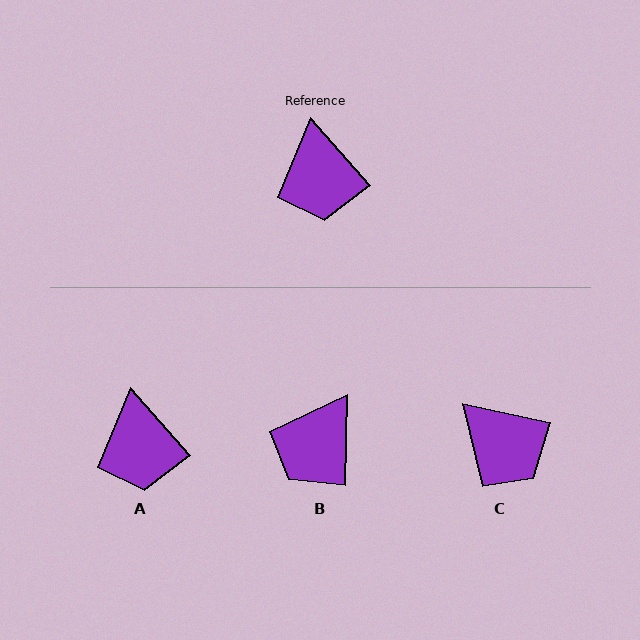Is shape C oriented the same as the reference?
No, it is off by about 36 degrees.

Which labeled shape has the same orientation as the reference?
A.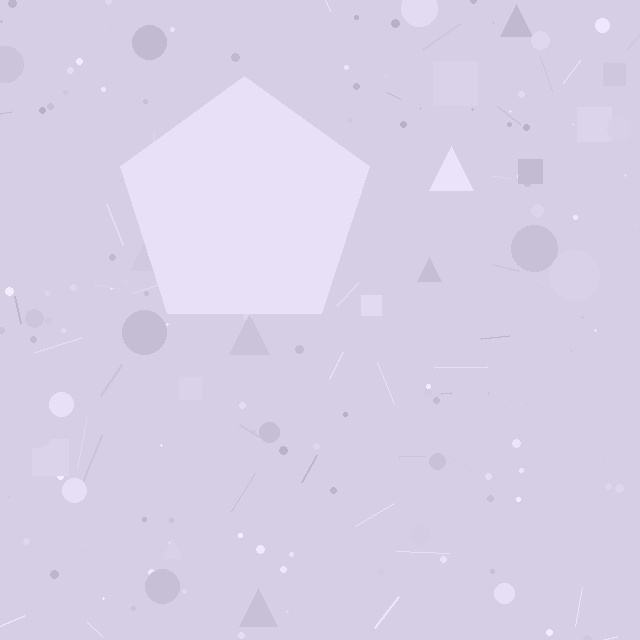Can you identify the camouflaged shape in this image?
The camouflaged shape is a pentagon.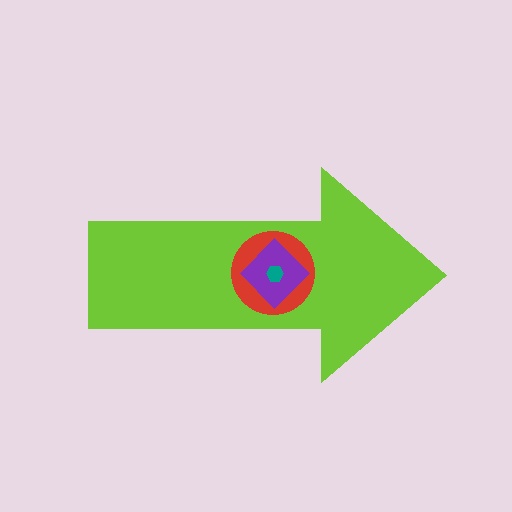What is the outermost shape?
The lime arrow.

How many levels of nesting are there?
4.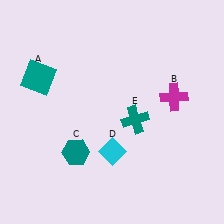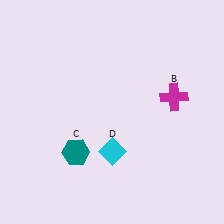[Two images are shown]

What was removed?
The teal cross (E), the teal square (A) were removed in Image 2.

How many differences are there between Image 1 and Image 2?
There are 2 differences between the two images.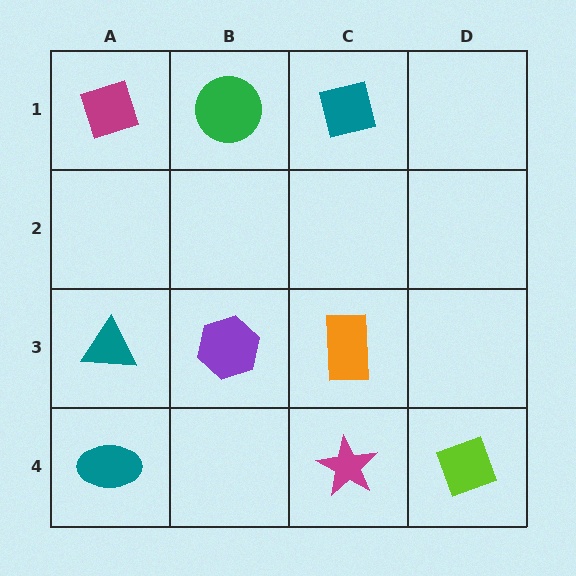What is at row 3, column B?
A purple hexagon.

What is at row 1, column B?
A green circle.